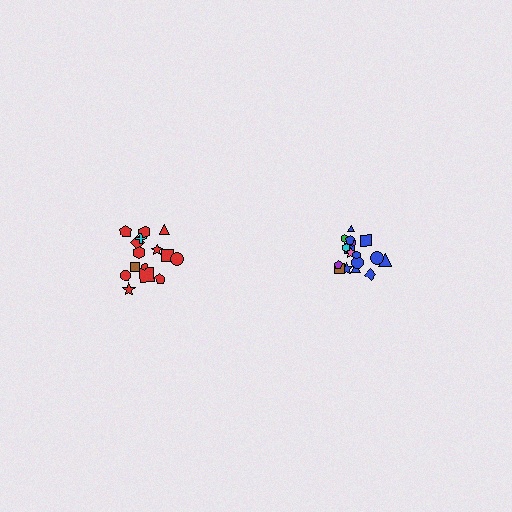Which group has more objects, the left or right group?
The right group.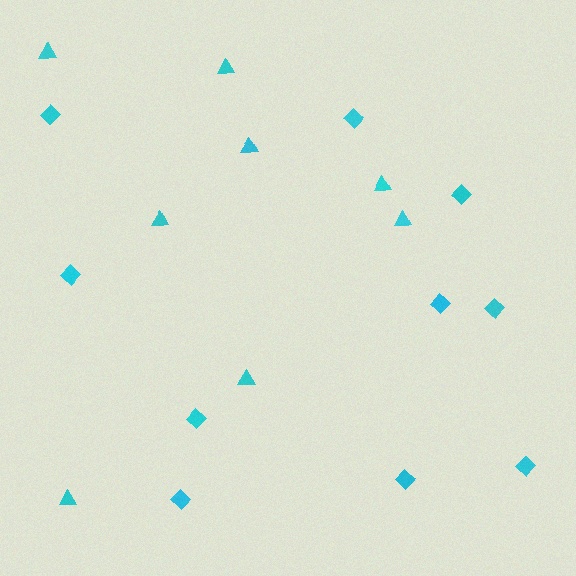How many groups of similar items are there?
There are 2 groups: one group of triangles (8) and one group of diamonds (10).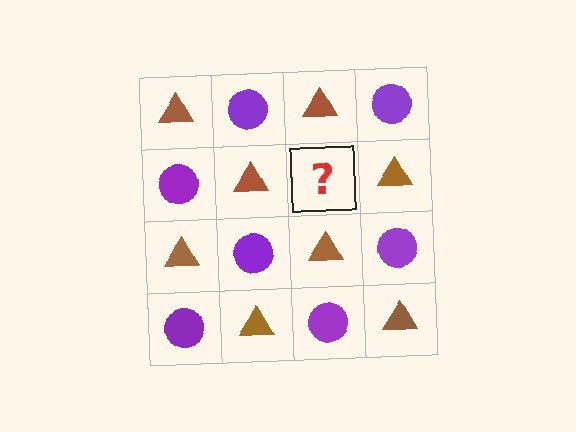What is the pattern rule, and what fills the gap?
The rule is that it alternates brown triangle and purple circle in a checkerboard pattern. The gap should be filled with a purple circle.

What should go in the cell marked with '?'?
The missing cell should contain a purple circle.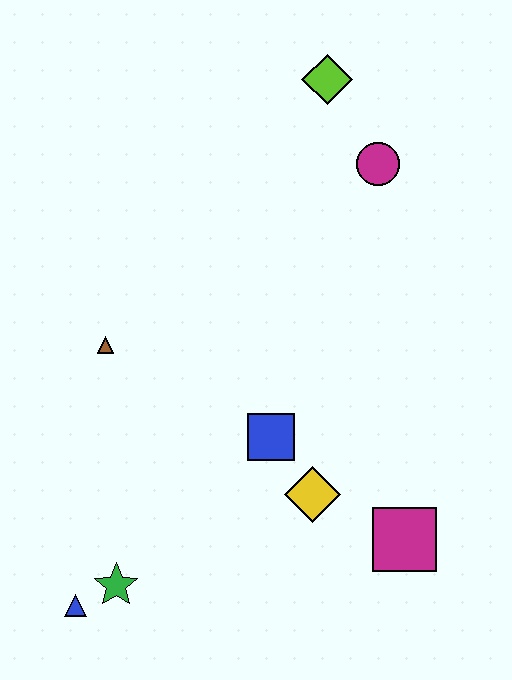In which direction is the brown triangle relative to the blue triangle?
The brown triangle is above the blue triangle.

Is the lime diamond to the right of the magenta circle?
No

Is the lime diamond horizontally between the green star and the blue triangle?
No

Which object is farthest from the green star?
The lime diamond is farthest from the green star.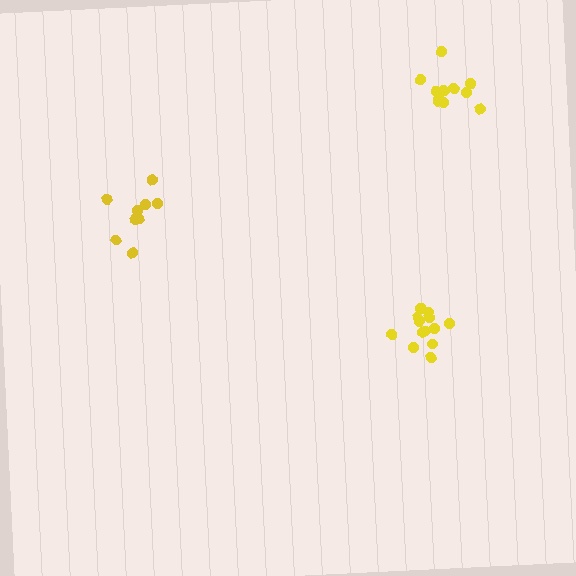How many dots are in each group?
Group 1: 11 dots, Group 2: 9 dots, Group 3: 13 dots (33 total).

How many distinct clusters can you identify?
There are 3 distinct clusters.